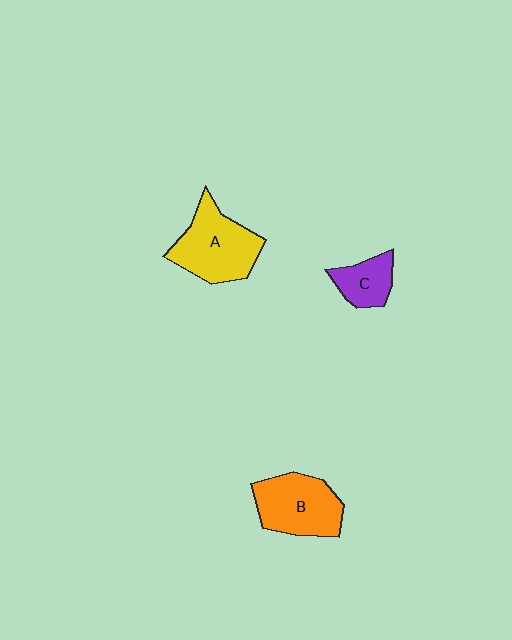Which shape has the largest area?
Shape A (yellow).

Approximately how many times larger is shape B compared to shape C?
Approximately 1.9 times.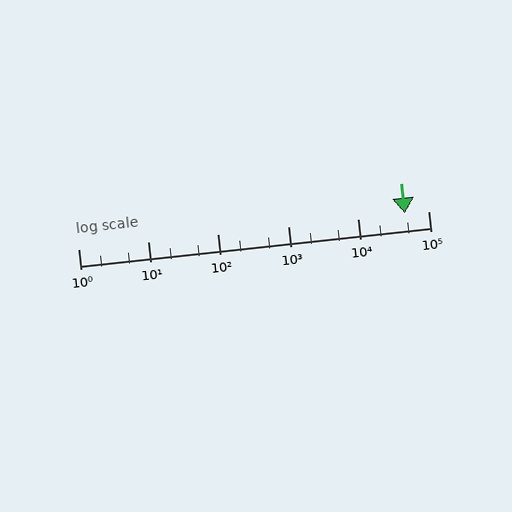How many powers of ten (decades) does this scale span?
The scale spans 5 decades, from 1 to 100000.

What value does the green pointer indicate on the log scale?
The pointer indicates approximately 46000.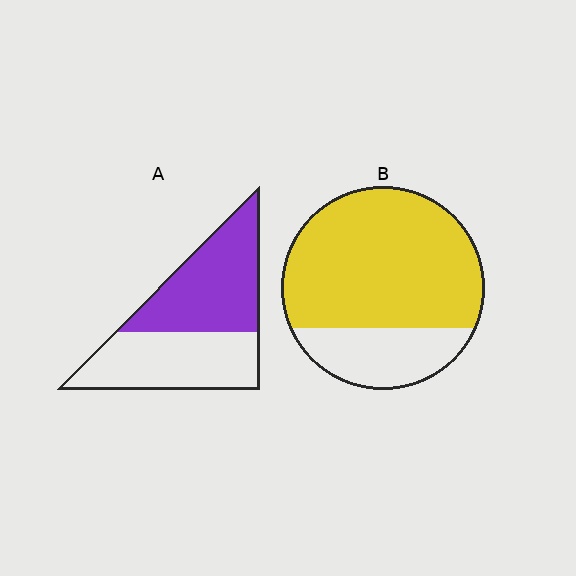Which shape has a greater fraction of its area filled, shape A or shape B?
Shape B.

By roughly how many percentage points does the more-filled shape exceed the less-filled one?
By roughly 25 percentage points (B over A).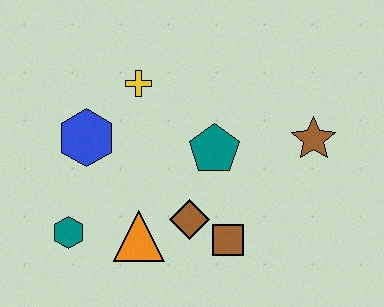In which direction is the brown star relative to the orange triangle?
The brown star is to the right of the orange triangle.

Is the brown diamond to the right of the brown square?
No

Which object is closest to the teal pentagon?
The brown diamond is closest to the teal pentagon.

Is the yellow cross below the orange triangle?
No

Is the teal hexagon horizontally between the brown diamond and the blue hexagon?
No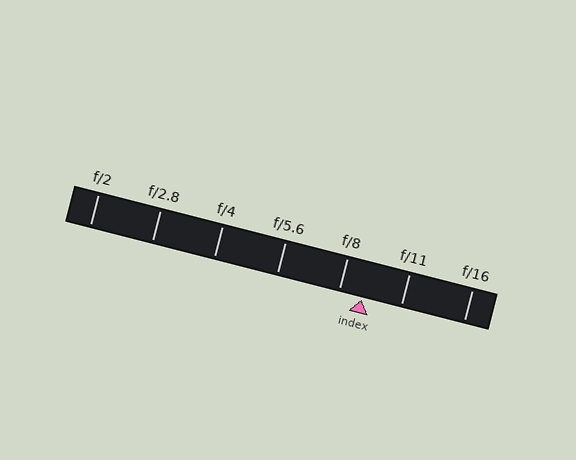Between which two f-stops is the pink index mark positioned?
The index mark is between f/8 and f/11.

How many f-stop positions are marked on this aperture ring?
There are 7 f-stop positions marked.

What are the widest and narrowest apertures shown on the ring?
The widest aperture shown is f/2 and the narrowest is f/16.